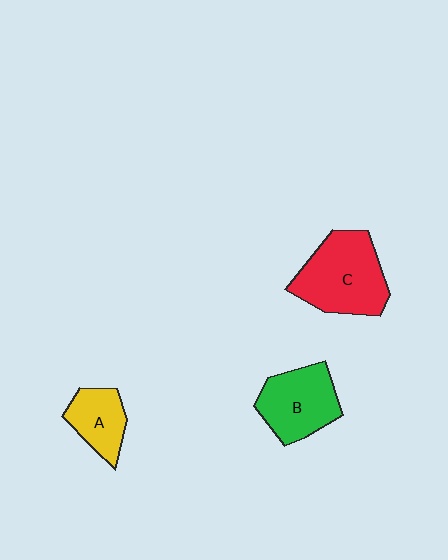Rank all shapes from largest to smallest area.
From largest to smallest: C (red), B (green), A (yellow).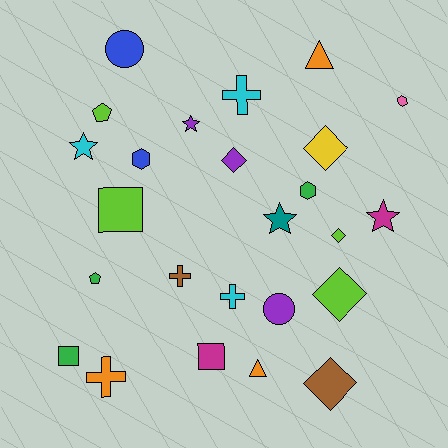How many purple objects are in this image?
There are 3 purple objects.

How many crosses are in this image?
There are 4 crosses.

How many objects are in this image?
There are 25 objects.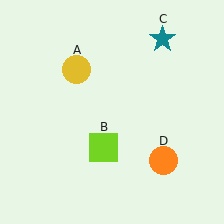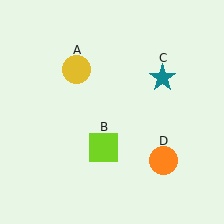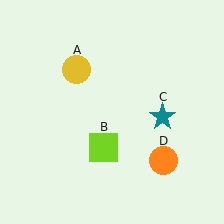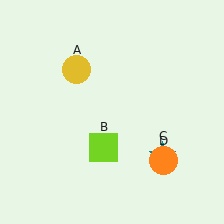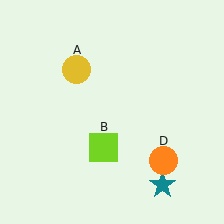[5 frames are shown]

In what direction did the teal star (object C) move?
The teal star (object C) moved down.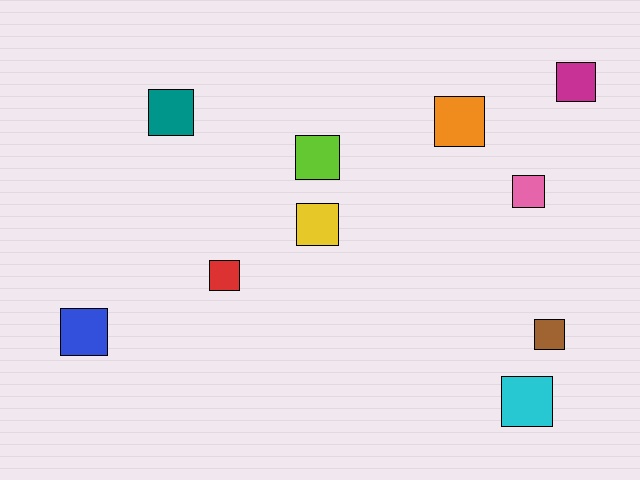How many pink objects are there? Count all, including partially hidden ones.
There is 1 pink object.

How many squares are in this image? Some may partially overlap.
There are 10 squares.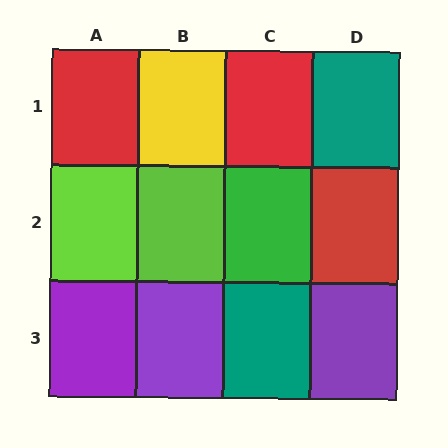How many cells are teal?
2 cells are teal.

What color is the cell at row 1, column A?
Red.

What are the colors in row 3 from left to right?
Purple, purple, teal, purple.